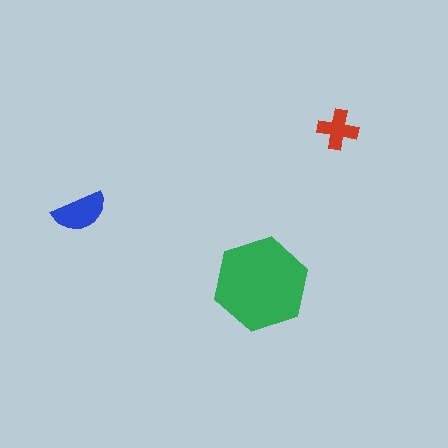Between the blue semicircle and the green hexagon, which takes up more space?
The green hexagon.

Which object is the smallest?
The red cross.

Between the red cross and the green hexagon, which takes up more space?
The green hexagon.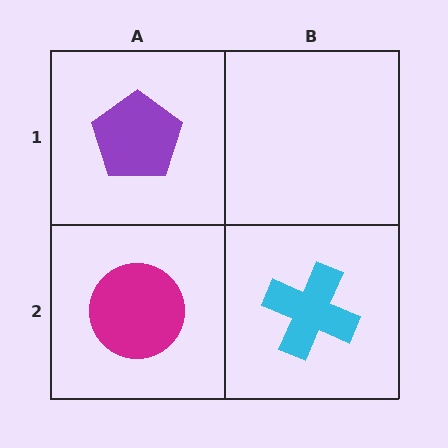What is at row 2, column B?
A cyan cross.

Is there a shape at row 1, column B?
No, that cell is empty.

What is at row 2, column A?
A magenta circle.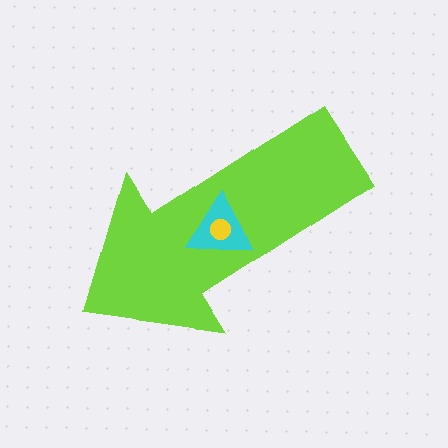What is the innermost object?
The yellow circle.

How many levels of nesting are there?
3.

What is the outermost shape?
The lime arrow.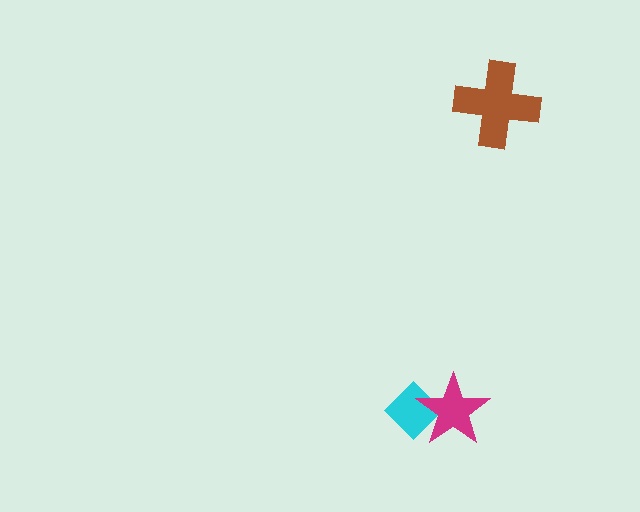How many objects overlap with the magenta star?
1 object overlaps with the magenta star.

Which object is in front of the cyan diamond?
The magenta star is in front of the cyan diamond.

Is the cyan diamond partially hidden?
Yes, it is partially covered by another shape.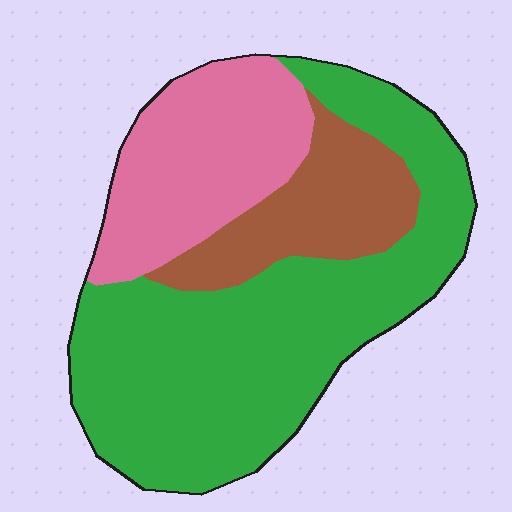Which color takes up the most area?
Green, at roughly 55%.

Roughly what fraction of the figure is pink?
Pink takes up between a sixth and a third of the figure.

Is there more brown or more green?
Green.